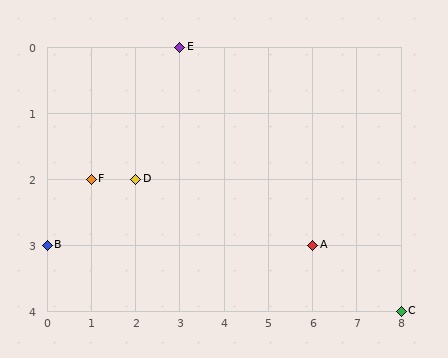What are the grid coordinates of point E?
Point E is at grid coordinates (3, 0).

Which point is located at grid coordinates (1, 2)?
Point F is at (1, 2).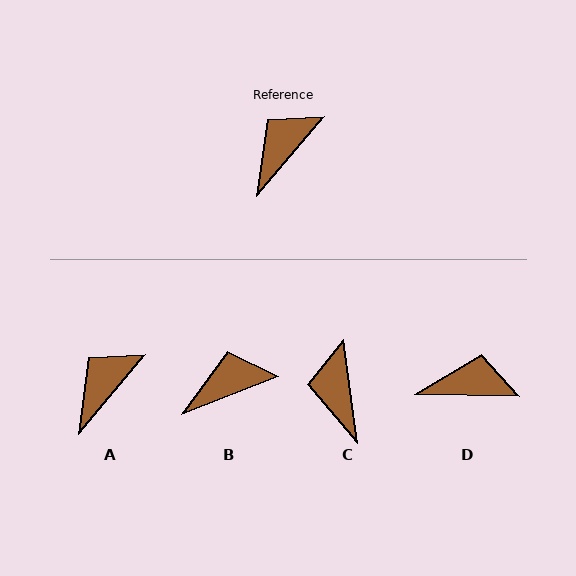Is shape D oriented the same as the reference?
No, it is off by about 51 degrees.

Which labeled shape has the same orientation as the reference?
A.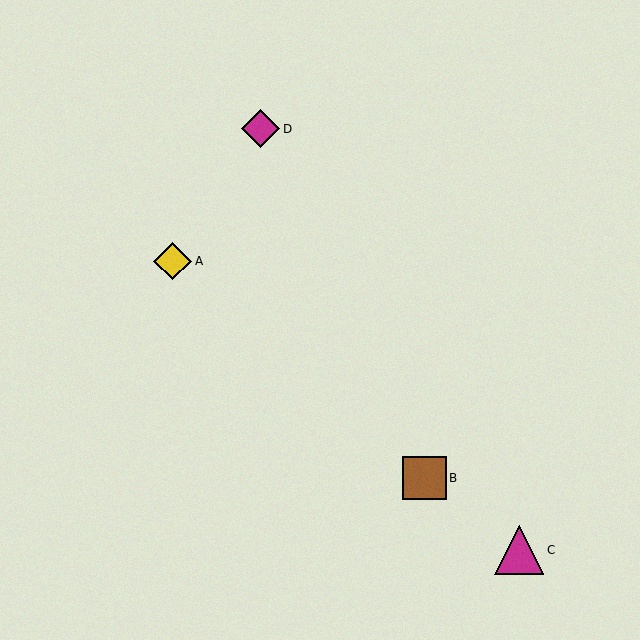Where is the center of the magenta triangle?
The center of the magenta triangle is at (519, 550).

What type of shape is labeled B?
Shape B is a brown square.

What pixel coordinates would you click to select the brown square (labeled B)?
Click at (424, 478) to select the brown square B.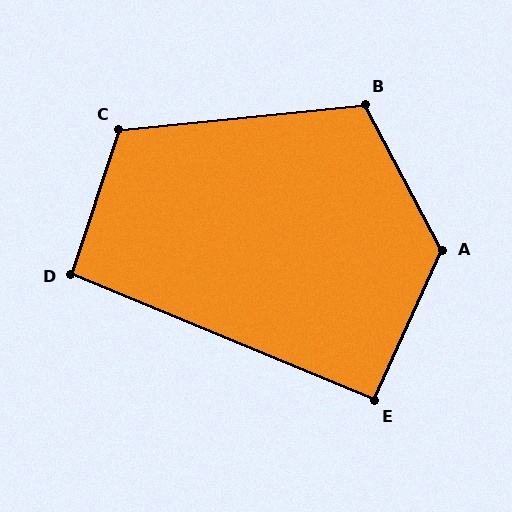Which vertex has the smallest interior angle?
E, at approximately 92 degrees.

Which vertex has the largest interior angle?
A, at approximately 128 degrees.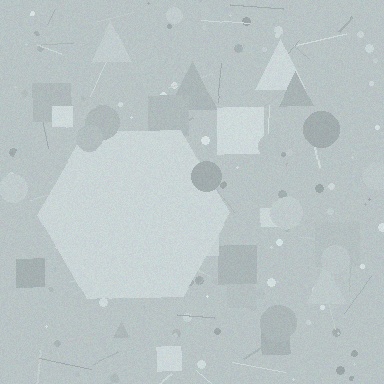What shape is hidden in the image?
A hexagon is hidden in the image.